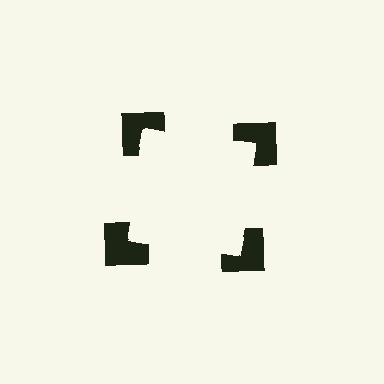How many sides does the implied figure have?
4 sides.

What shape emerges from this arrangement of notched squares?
An illusory square — its edges are inferred from the aligned wedge cuts in the notched squares, not physically drawn.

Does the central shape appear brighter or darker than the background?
It typically appears slightly brighter than the background, even though no actual brightness change is drawn.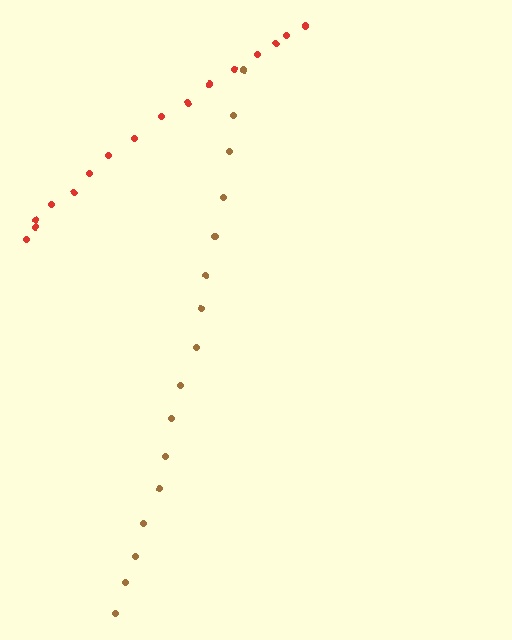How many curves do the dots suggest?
There are 2 distinct paths.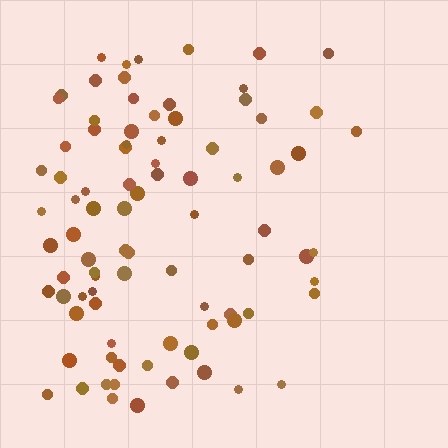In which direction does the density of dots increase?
From right to left, with the left side densest.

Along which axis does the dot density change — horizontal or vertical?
Horizontal.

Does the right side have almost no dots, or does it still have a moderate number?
Still a moderate number, just noticeably fewer than the left.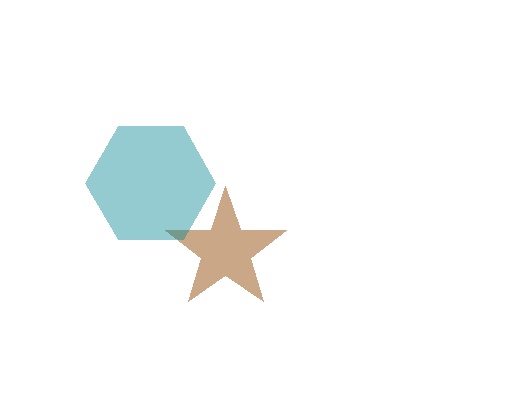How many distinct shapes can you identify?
There are 2 distinct shapes: a brown star, a teal hexagon.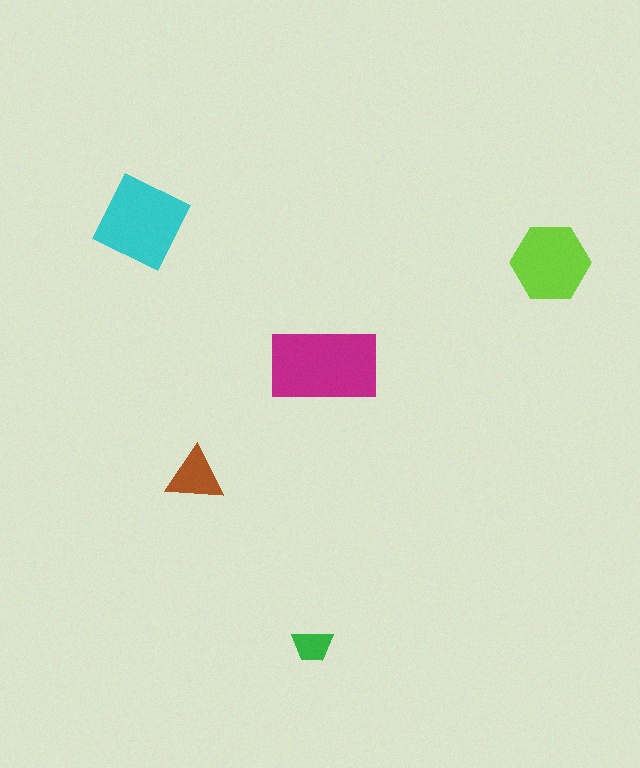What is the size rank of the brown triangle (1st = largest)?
4th.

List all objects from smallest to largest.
The green trapezoid, the brown triangle, the lime hexagon, the cyan diamond, the magenta rectangle.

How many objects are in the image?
There are 5 objects in the image.